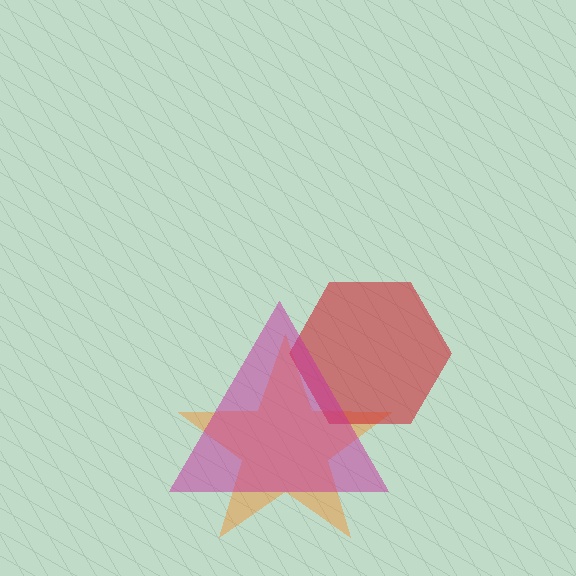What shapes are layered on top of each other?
The layered shapes are: an orange star, a red hexagon, a magenta triangle.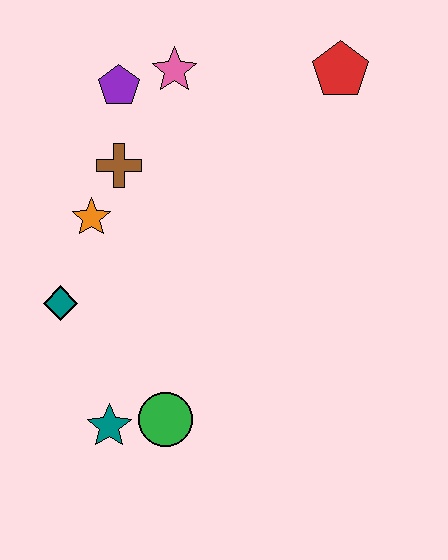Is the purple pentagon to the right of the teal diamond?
Yes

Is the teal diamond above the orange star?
No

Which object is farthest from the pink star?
The teal star is farthest from the pink star.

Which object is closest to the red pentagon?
The pink star is closest to the red pentagon.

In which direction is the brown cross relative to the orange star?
The brown cross is above the orange star.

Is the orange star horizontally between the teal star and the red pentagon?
No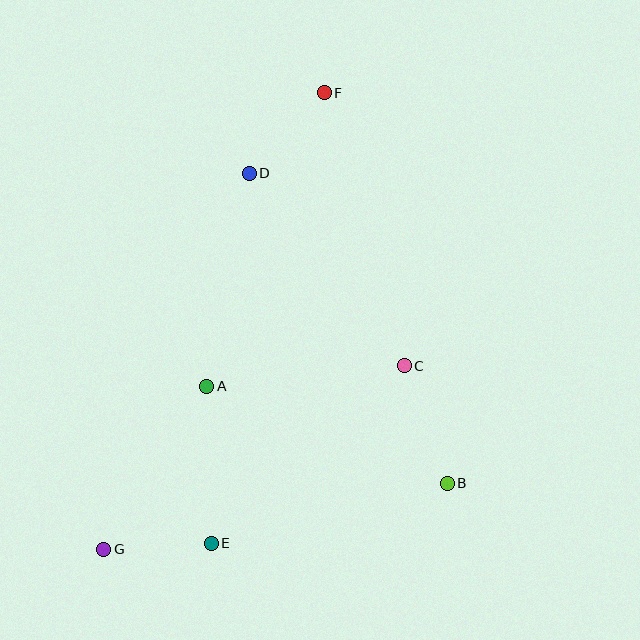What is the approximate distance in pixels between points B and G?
The distance between B and G is approximately 350 pixels.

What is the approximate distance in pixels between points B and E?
The distance between B and E is approximately 244 pixels.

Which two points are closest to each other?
Points E and G are closest to each other.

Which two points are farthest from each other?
Points F and G are farthest from each other.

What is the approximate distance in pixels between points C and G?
The distance between C and G is approximately 352 pixels.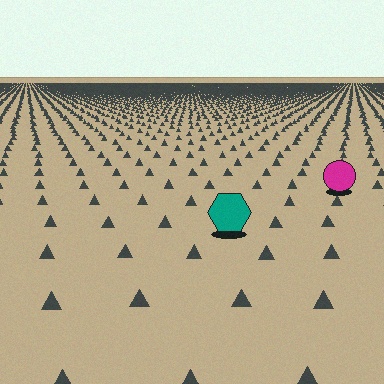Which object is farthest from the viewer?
The magenta circle is farthest from the viewer. It appears smaller and the ground texture around it is denser.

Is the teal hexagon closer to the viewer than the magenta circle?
Yes. The teal hexagon is closer — you can tell from the texture gradient: the ground texture is coarser near it.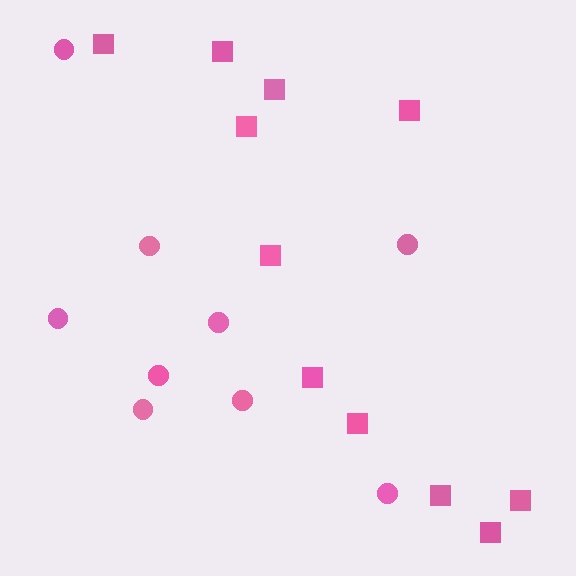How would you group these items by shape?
There are 2 groups: one group of circles (9) and one group of squares (11).